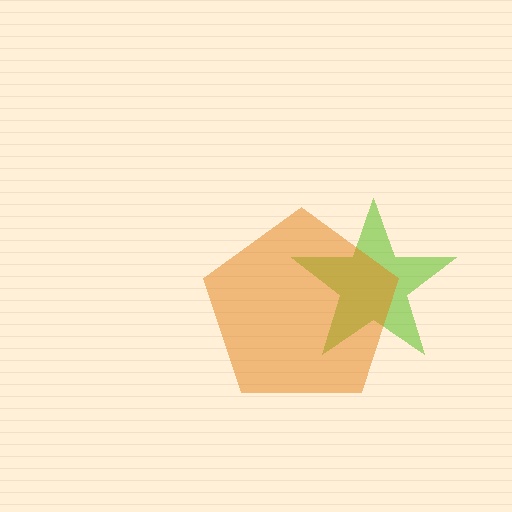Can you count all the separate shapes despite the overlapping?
Yes, there are 2 separate shapes.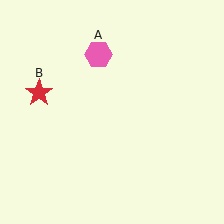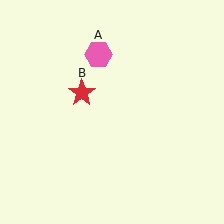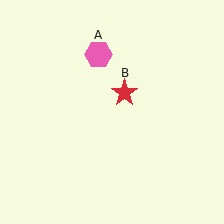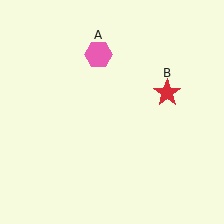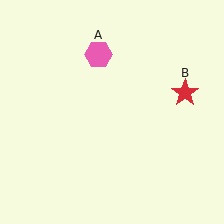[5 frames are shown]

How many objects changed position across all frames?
1 object changed position: red star (object B).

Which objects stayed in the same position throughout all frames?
Pink hexagon (object A) remained stationary.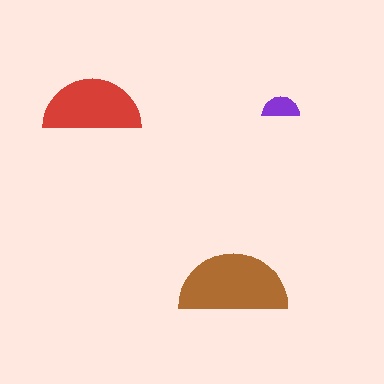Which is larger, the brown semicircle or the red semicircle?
The brown one.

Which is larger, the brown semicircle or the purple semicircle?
The brown one.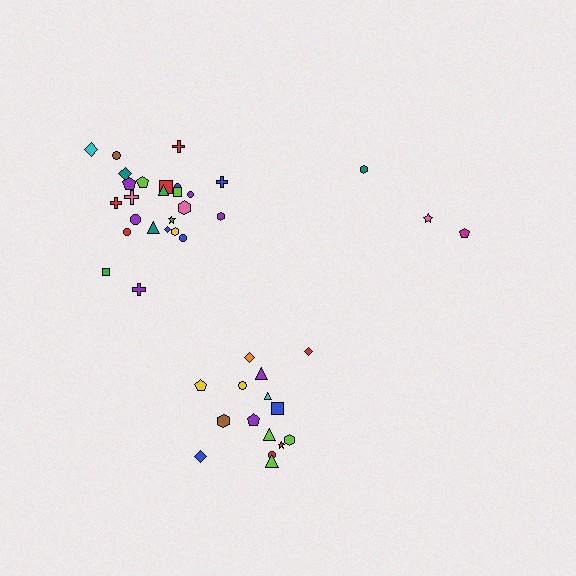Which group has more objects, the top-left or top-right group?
The top-left group.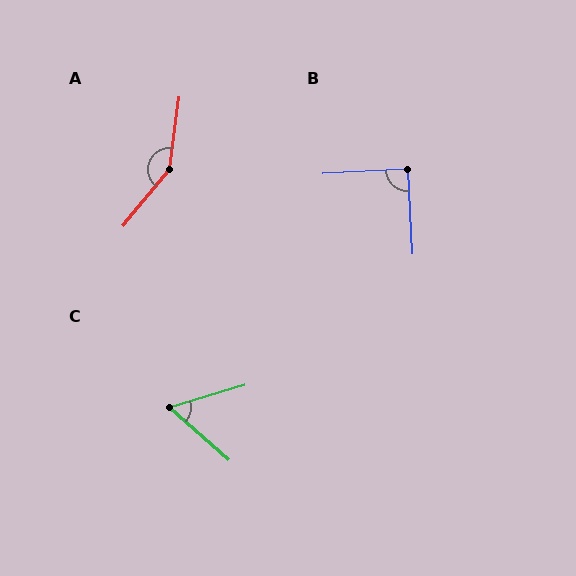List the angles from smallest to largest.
C (58°), B (90°), A (148°).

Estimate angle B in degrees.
Approximately 90 degrees.